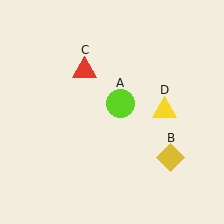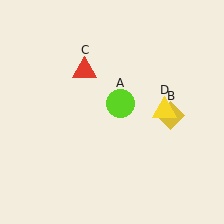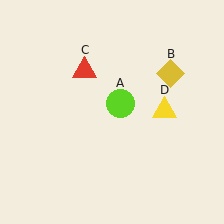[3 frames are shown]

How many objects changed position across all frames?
1 object changed position: yellow diamond (object B).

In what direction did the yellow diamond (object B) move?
The yellow diamond (object B) moved up.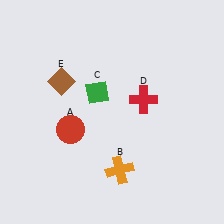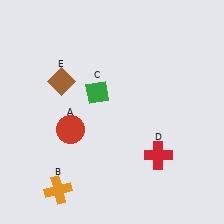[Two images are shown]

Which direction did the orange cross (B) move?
The orange cross (B) moved left.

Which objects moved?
The objects that moved are: the orange cross (B), the red cross (D).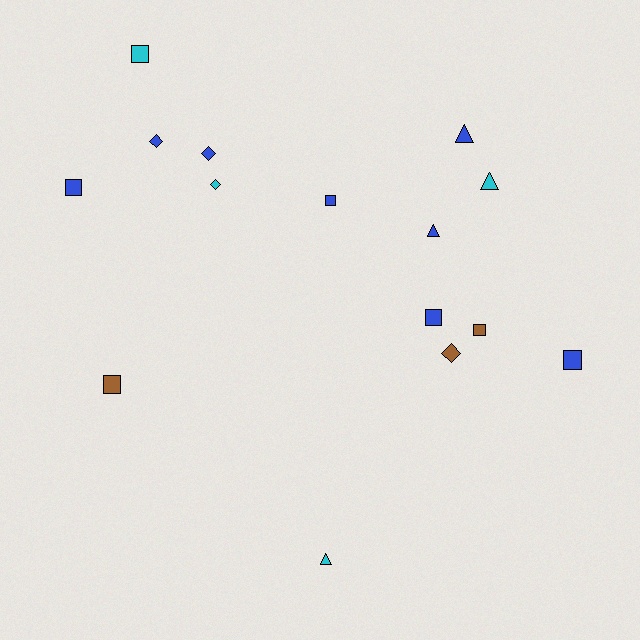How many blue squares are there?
There are 4 blue squares.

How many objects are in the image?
There are 15 objects.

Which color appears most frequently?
Blue, with 8 objects.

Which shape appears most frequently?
Square, with 7 objects.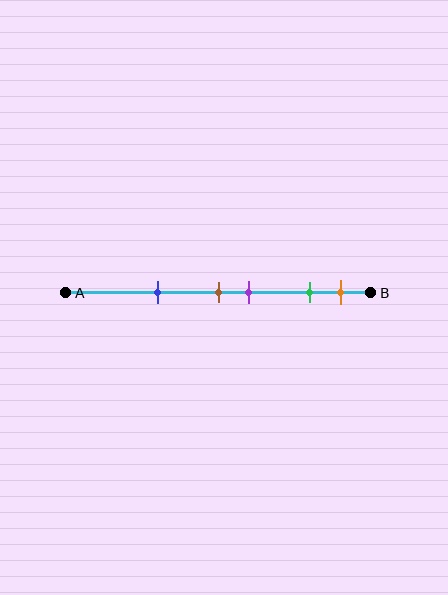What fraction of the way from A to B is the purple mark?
The purple mark is approximately 60% (0.6) of the way from A to B.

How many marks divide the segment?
There are 5 marks dividing the segment.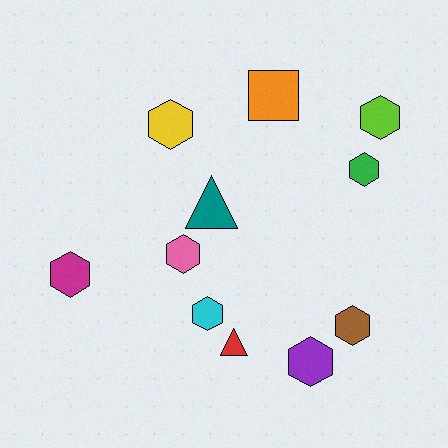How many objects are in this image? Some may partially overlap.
There are 11 objects.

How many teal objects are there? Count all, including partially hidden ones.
There is 1 teal object.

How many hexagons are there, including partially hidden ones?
There are 8 hexagons.